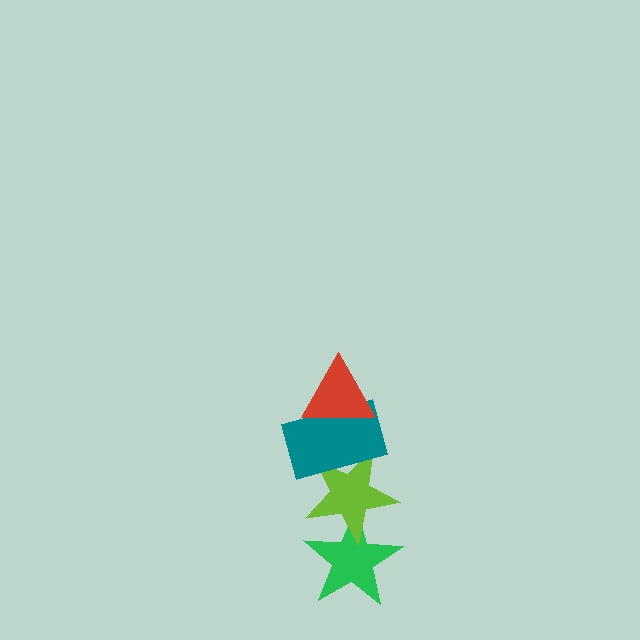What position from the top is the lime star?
The lime star is 3rd from the top.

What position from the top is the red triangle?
The red triangle is 1st from the top.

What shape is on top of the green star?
The lime star is on top of the green star.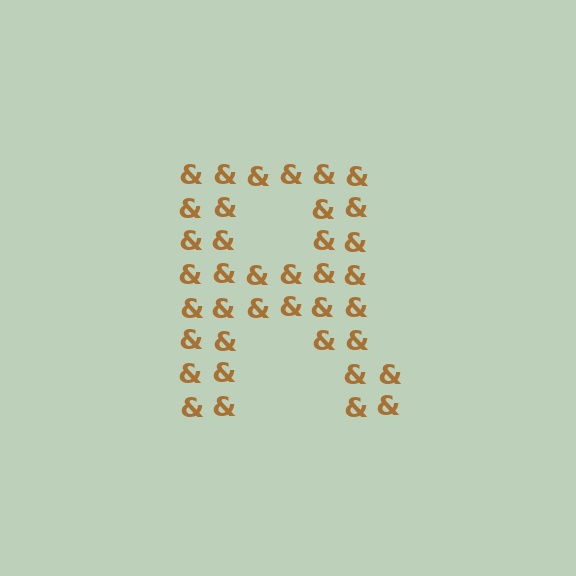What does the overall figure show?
The overall figure shows the letter R.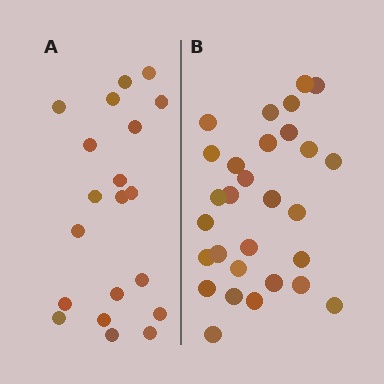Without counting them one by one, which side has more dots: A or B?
Region B (the right region) has more dots.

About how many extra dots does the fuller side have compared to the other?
Region B has roughly 8 or so more dots than region A.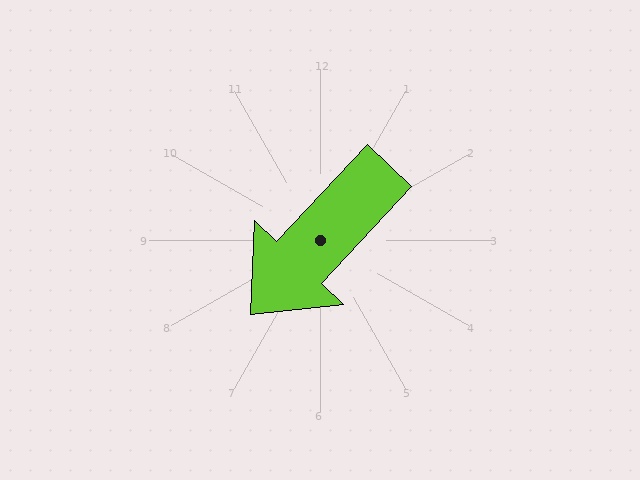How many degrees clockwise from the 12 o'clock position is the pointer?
Approximately 223 degrees.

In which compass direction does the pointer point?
Southwest.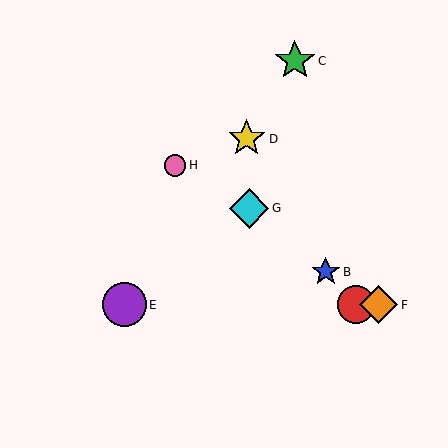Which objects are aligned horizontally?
Objects A, E, F are aligned horizontally.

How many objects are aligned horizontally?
3 objects (A, E, F) are aligned horizontally.